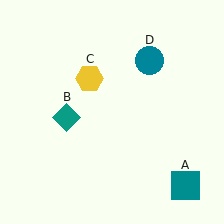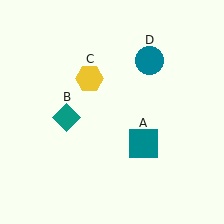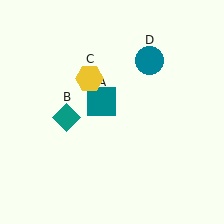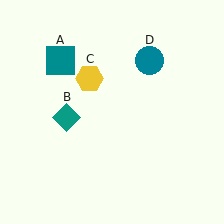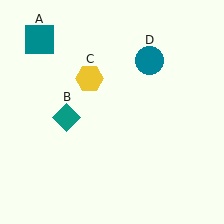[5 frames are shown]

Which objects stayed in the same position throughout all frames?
Teal diamond (object B) and yellow hexagon (object C) and teal circle (object D) remained stationary.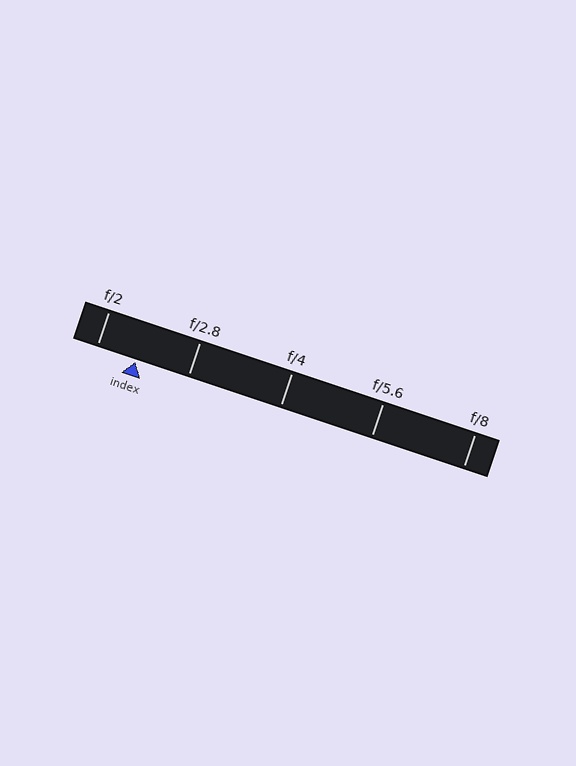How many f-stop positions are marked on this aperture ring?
There are 5 f-stop positions marked.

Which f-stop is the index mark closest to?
The index mark is closest to f/2.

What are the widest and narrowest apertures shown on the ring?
The widest aperture shown is f/2 and the narrowest is f/8.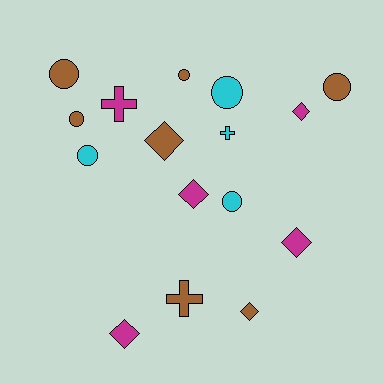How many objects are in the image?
There are 16 objects.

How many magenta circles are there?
There are no magenta circles.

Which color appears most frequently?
Brown, with 7 objects.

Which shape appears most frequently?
Circle, with 7 objects.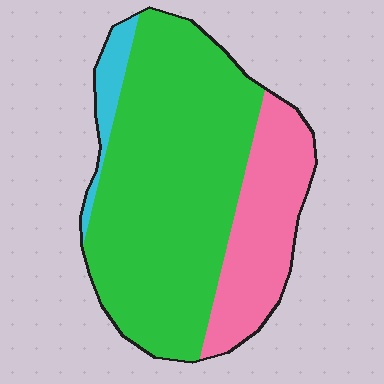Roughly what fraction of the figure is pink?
Pink takes up between a quarter and a half of the figure.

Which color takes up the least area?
Cyan, at roughly 5%.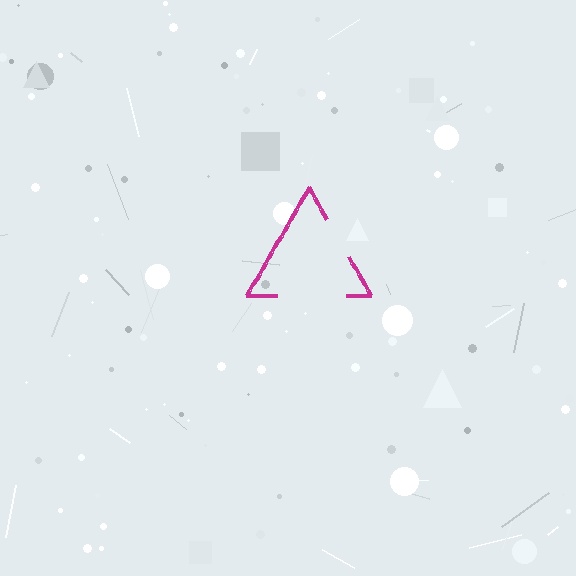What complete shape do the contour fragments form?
The contour fragments form a triangle.